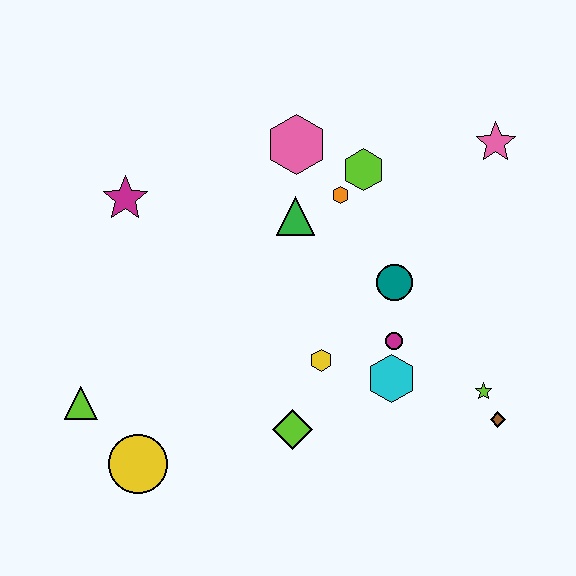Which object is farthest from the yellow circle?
The pink star is farthest from the yellow circle.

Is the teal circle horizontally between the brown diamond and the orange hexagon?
Yes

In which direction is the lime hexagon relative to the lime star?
The lime hexagon is above the lime star.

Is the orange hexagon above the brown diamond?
Yes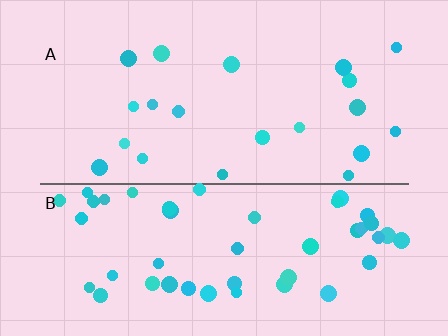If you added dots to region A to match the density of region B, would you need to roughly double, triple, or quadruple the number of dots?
Approximately double.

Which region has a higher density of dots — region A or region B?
B (the bottom).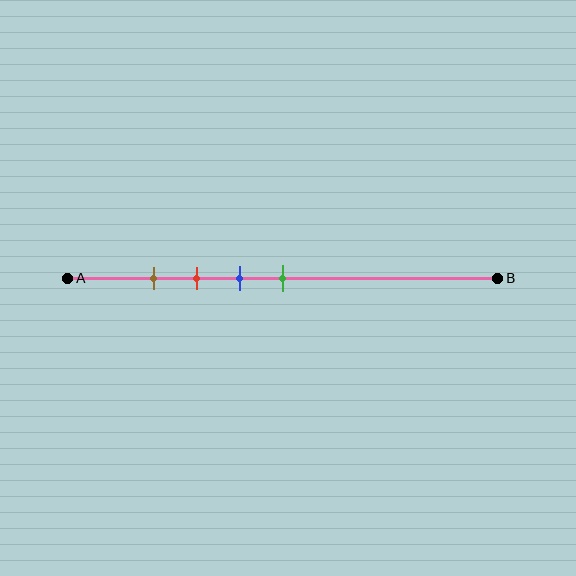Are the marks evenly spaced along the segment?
Yes, the marks are approximately evenly spaced.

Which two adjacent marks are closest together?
The brown and red marks are the closest adjacent pair.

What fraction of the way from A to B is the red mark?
The red mark is approximately 30% (0.3) of the way from A to B.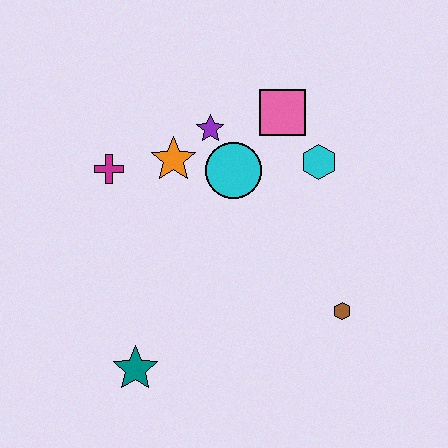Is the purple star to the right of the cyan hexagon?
No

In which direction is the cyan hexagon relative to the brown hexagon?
The cyan hexagon is above the brown hexagon.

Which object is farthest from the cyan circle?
The teal star is farthest from the cyan circle.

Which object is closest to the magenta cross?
The orange star is closest to the magenta cross.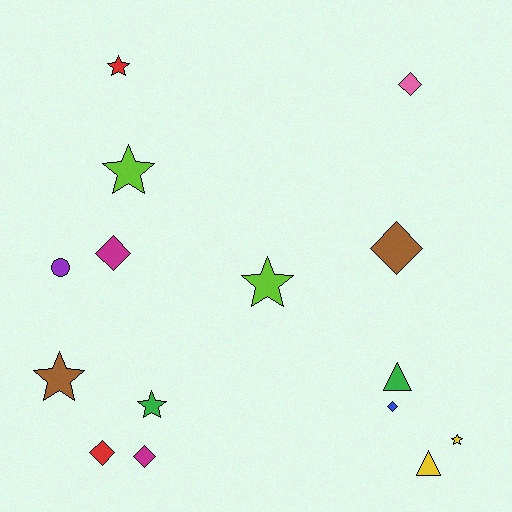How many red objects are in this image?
There are 2 red objects.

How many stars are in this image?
There are 6 stars.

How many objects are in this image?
There are 15 objects.